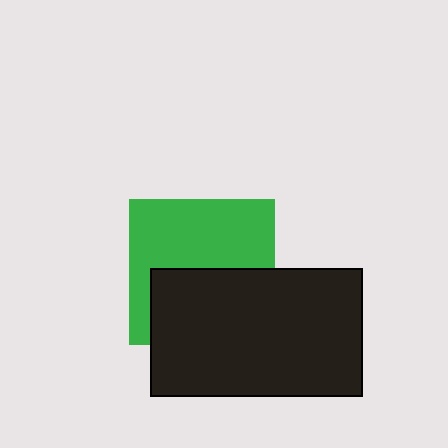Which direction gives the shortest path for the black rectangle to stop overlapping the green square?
Moving down gives the shortest separation.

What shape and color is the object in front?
The object in front is a black rectangle.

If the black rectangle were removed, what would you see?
You would see the complete green square.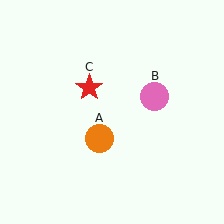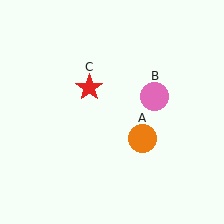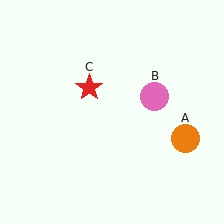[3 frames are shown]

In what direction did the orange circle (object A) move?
The orange circle (object A) moved right.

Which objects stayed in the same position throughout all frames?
Pink circle (object B) and red star (object C) remained stationary.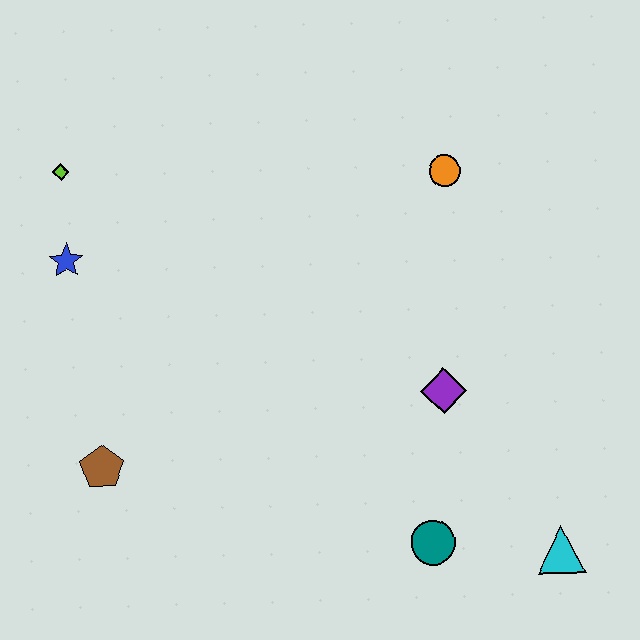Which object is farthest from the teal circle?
The lime diamond is farthest from the teal circle.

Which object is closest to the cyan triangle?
The teal circle is closest to the cyan triangle.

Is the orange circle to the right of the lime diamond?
Yes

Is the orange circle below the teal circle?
No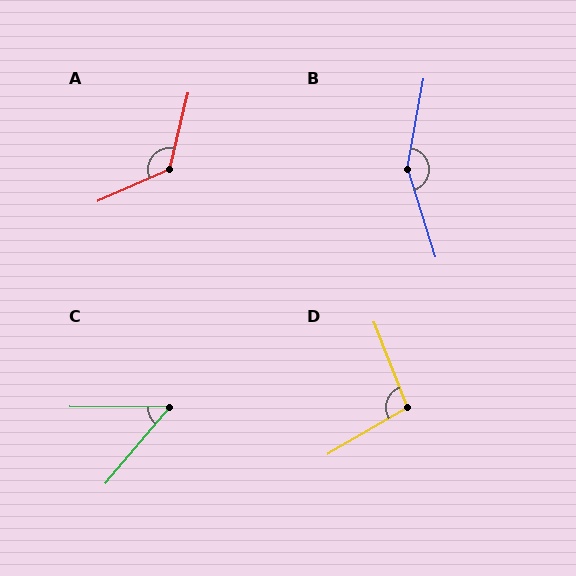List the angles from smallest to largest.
C (50°), D (99°), A (128°), B (153°).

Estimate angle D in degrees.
Approximately 99 degrees.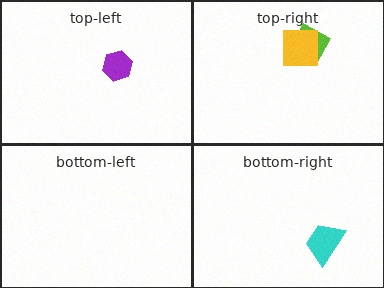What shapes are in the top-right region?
The lime diamond, the yellow square.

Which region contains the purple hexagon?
The top-left region.